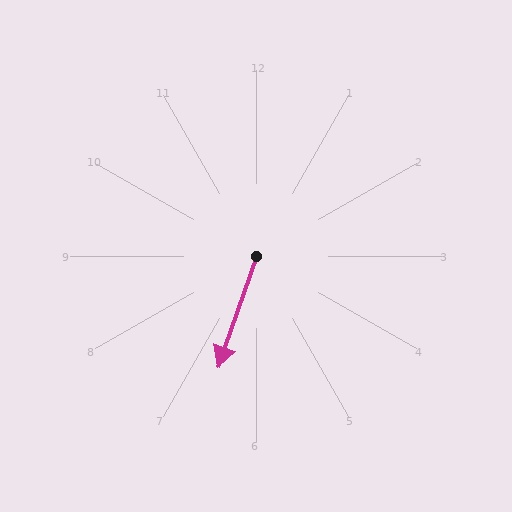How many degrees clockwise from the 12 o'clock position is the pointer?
Approximately 199 degrees.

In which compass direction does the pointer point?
South.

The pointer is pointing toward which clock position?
Roughly 7 o'clock.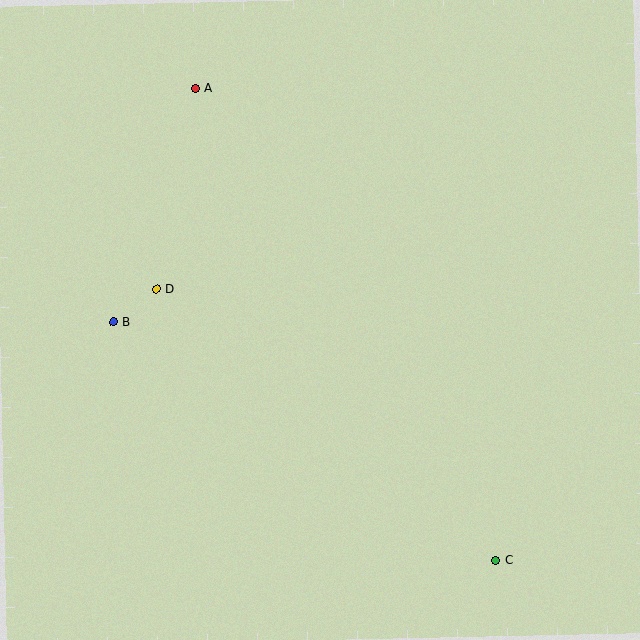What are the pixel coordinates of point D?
Point D is at (156, 289).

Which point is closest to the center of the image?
Point D at (156, 289) is closest to the center.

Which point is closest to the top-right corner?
Point A is closest to the top-right corner.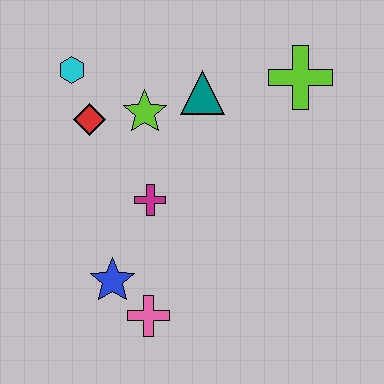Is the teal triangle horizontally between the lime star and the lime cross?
Yes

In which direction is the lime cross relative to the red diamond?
The lime cross is to the right of the red diamond.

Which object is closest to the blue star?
The pink cross is closest to the blue star.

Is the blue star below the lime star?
Yes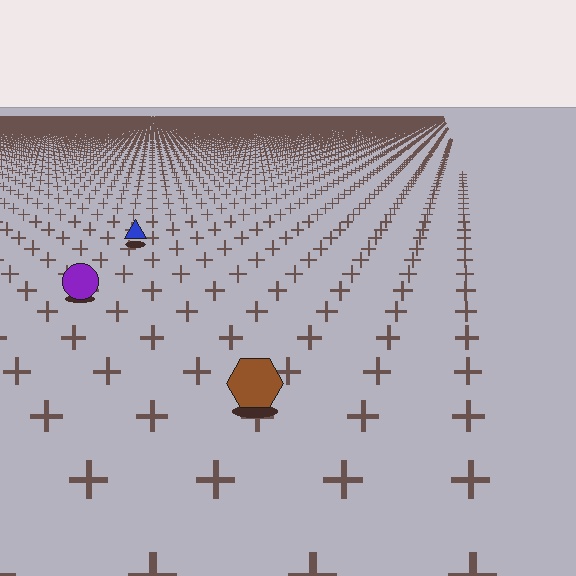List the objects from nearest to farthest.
From nearest to farthest: the brown hexagon, the purple circle, the blue triangle.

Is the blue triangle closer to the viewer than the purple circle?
No. The purple circle is closer — you can tell from the texture gradient: the ground texture is coarser near it.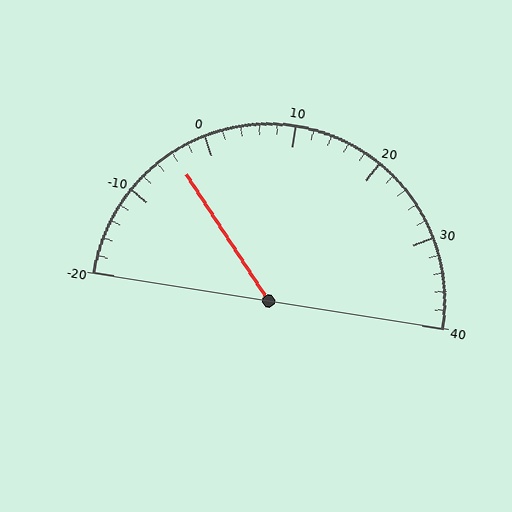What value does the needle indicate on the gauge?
The needle indicates approximately -4.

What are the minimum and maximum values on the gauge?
The gauge ranges from -20 to 40.